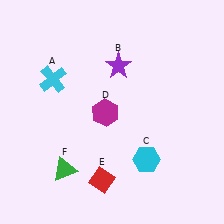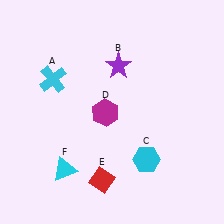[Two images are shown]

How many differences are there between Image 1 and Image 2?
There is 1 difference between the two images.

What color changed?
The triangle (F) changed from green in Image 1 to cyan in Image 2.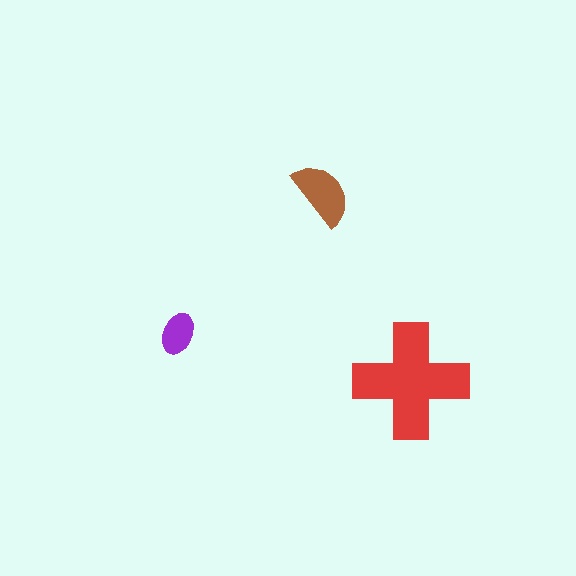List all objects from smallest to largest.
The purple ellipse, the brown semicircle, the red cross.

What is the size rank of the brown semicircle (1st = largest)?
2nd.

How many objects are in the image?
There are 3 objects in the image.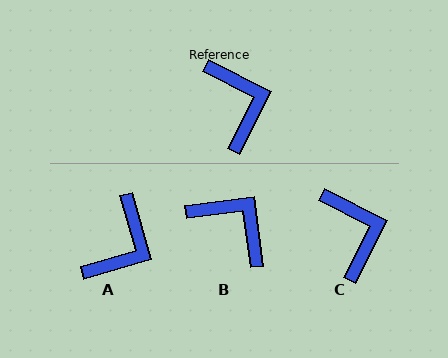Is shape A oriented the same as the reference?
No, it is off by about 47 degrees.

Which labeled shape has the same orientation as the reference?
C.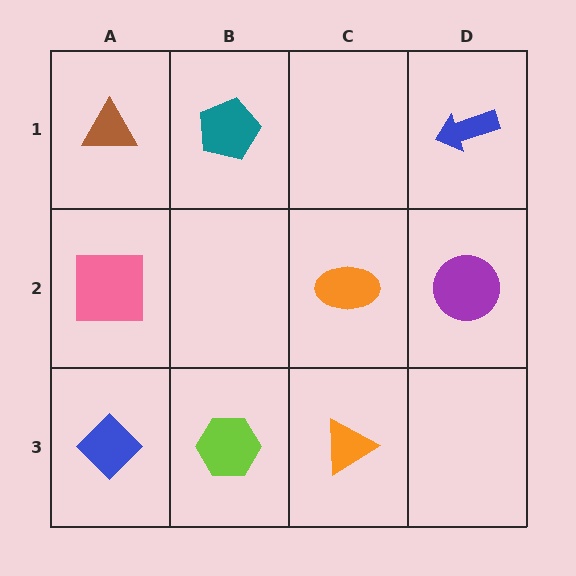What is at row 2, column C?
An orange ellipse.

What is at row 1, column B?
A teal pentagon.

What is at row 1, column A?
A brown triangle.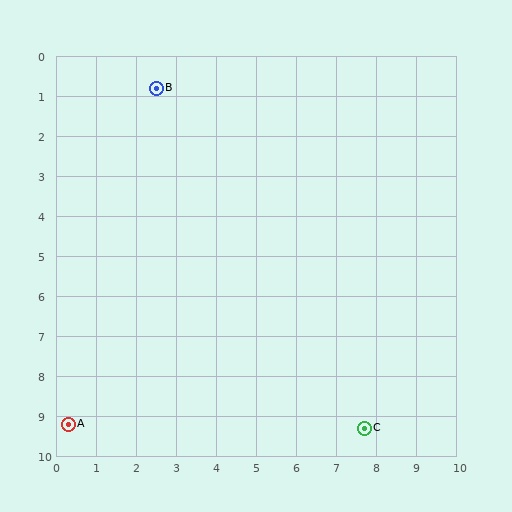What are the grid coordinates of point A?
Point A is at approximately (0.3, 9.2).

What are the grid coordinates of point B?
Point B is at approximately (2.5, 0.8).